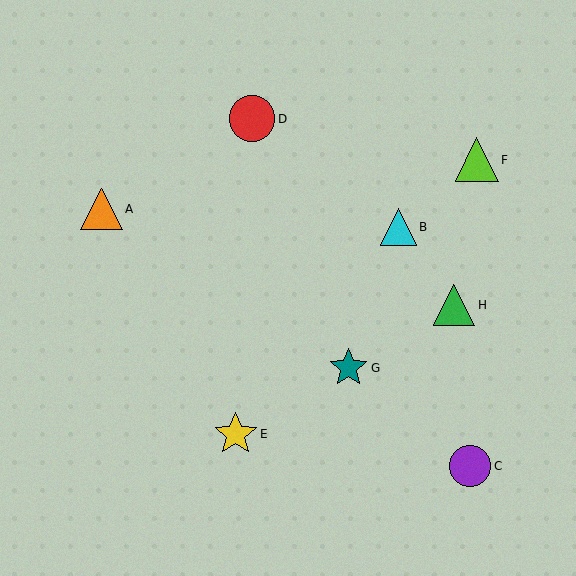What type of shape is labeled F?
Shape F is a lime triangle.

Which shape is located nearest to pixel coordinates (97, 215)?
The orange triangle (labeled A) at (101, 209) is nearest to that location.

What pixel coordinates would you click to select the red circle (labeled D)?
Click at (252, 119) to select the red circle D.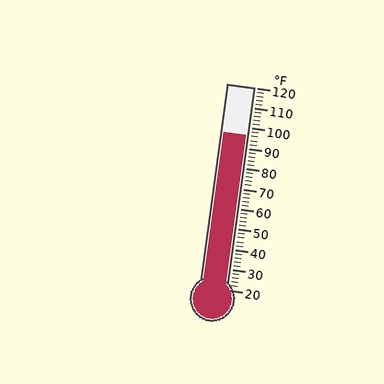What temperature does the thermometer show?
The thermometer shows approximately 96°F.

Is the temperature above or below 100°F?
The temperature is below 100°F.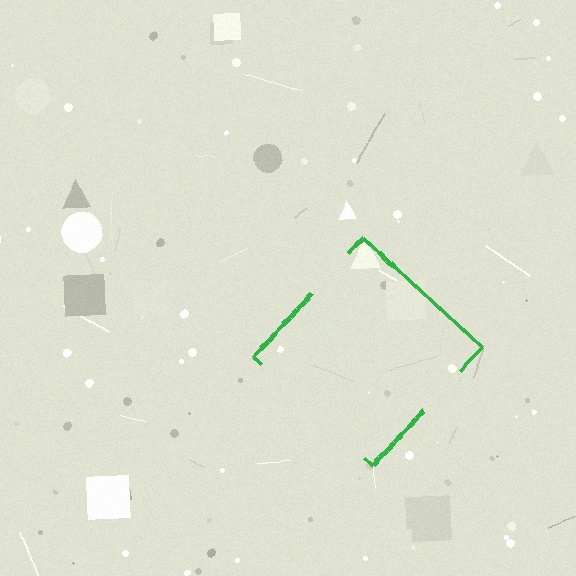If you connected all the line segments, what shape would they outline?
They would outline a diamond.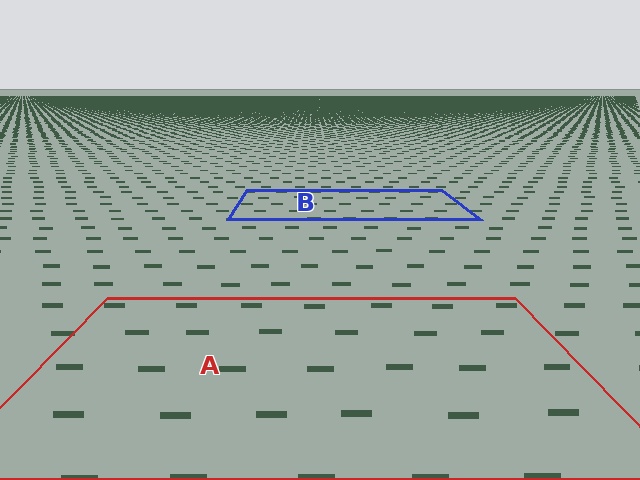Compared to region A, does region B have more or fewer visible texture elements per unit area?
Region B has more texture elements per unit area — they are packed more densely because it is farther away.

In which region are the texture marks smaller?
The texture marks are smaller in region B, because it is farther away.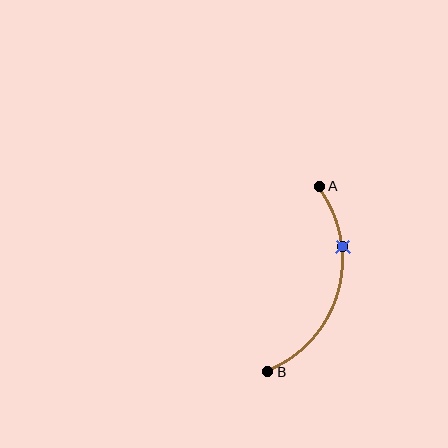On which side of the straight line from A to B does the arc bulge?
The arc bulges to the right of the straight line connecting A and B.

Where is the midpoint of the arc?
The arc midpoint is the point on the curve farthest from the straight line joining A and B. It sits to the right of that line.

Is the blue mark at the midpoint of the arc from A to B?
No. The blue mark lies on the arc but is closer to endpoint A. The arc midpoint would be at the point on the curve equidistant along the arc from both A and B.